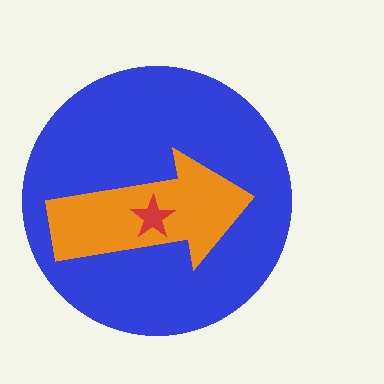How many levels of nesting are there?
3.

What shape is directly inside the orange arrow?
The red star.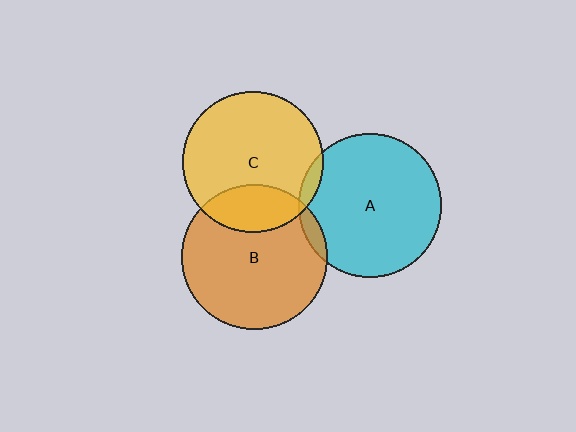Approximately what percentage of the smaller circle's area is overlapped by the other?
Approximately 5%.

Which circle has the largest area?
Circle B (orange).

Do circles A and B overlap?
Yes.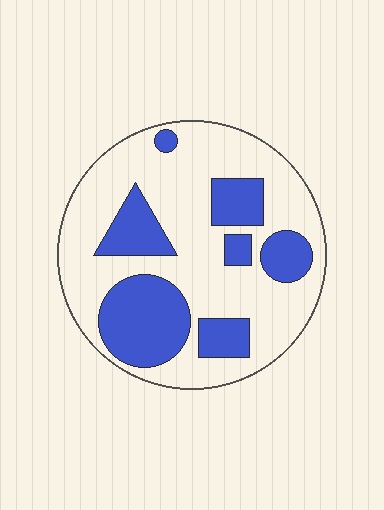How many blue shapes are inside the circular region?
7.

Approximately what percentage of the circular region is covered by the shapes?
Approximately 30%.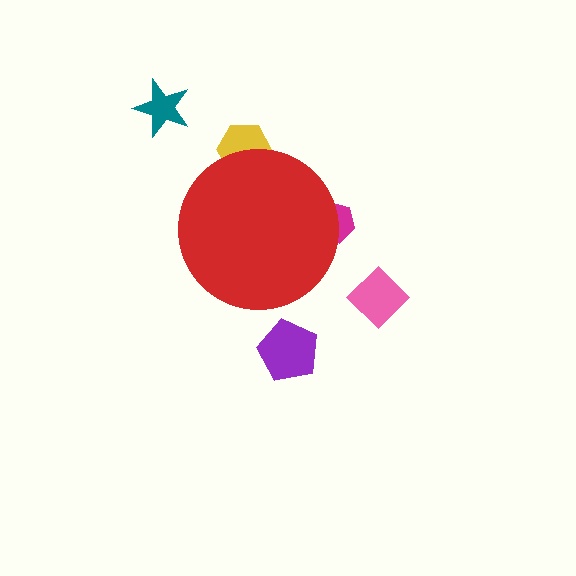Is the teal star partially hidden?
No, the teal star is fully visible.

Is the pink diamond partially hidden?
No, the pink diamond is fully visible.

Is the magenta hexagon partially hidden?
Yes, the magenta hexagon is partially hidden behind the red circle.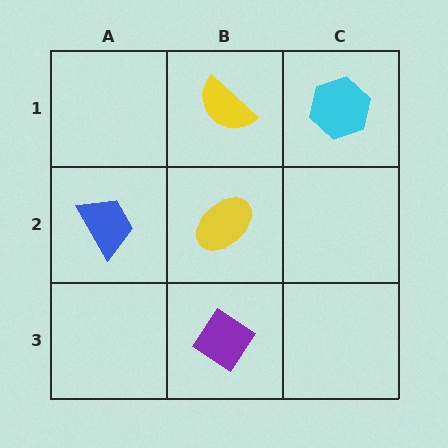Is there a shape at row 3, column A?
No, that cell is empty.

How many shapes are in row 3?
1 shape.